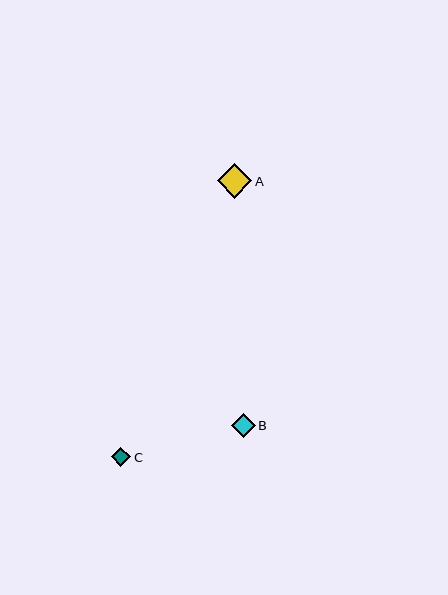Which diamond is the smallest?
Diamond C is the smallest with a size of approximately 19 pixels.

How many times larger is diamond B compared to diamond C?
Diamond B is approximately 1.2 times the size of diamond C.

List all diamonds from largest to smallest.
From largest to smallest: A, B, C.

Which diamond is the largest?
Diamond A is the largest with a size of approximately 34 pixels.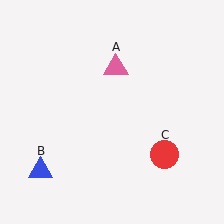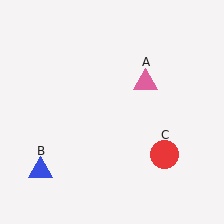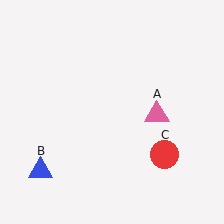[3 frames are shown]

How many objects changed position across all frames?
1 object changed position: pink triangle (object A).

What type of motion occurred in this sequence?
The pink triangle (object A) rotated clockwise around the center of the scene.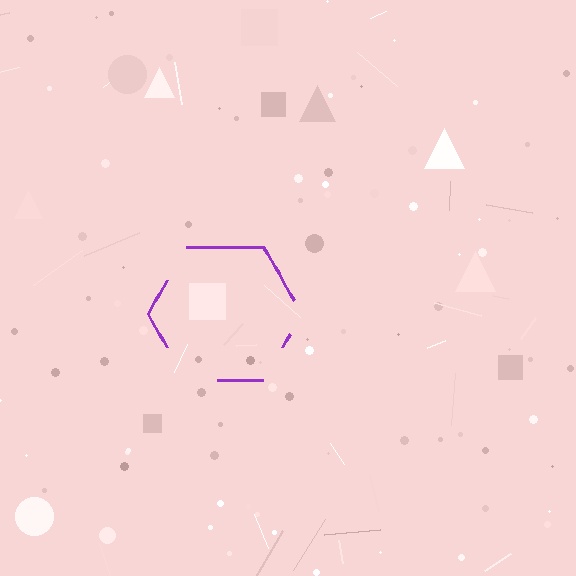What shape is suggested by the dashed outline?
The dashed outline suggests a hexagon.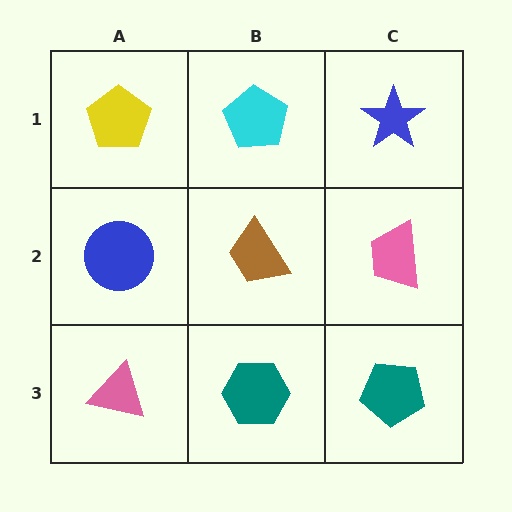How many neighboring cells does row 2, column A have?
3.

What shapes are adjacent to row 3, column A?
A blue circle (row 2, column A), a teal hexagon (row 3, column B).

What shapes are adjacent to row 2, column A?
A yellow pentagon (row 1, column A), a pink triangle (row 3, column A), a brown trapezoid (row 2, column B).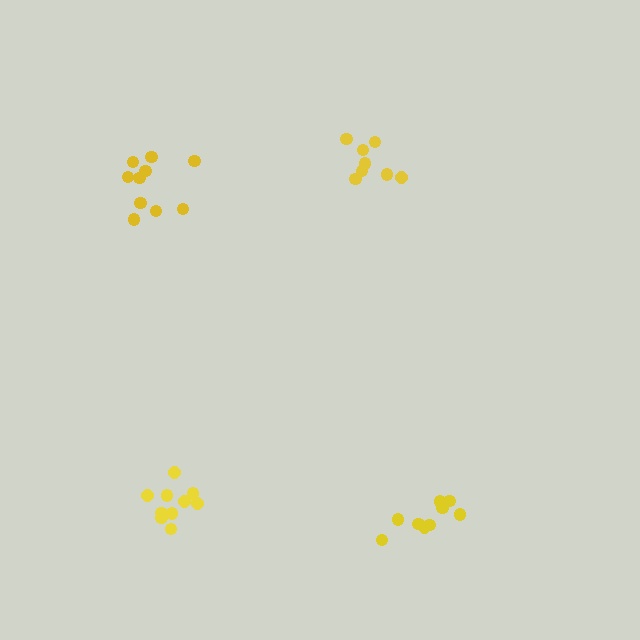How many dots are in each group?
Group 1: 8 dots, Group 2: 9 dots, Group 3: 10 dots, Group 4: 10 dots (37 total).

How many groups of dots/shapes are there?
There are 4 groups.